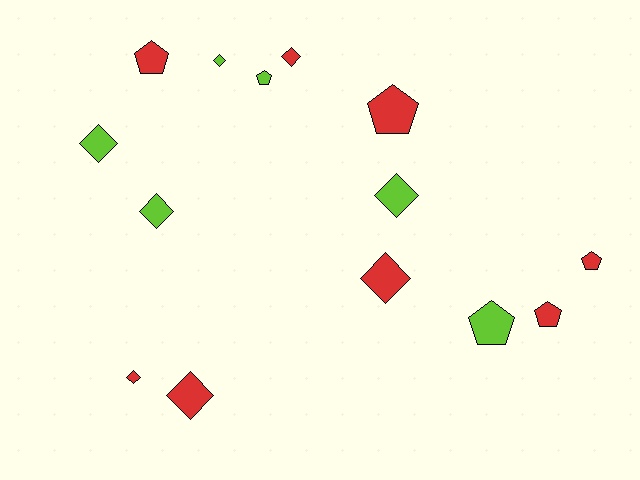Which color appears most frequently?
Red, with 8 objects.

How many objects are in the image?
There are 14 objects.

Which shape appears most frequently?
Diamond, with 8 objects.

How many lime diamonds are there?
There are 4 lime diamonds.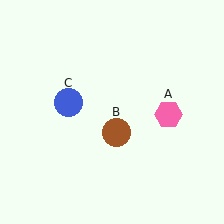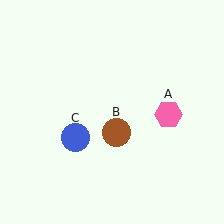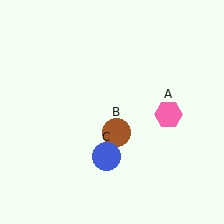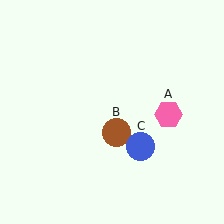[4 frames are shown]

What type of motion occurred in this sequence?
The blue circle (object C) rotated counterclockwise around the center of the scene.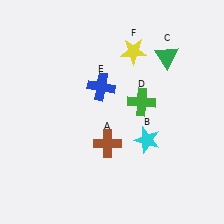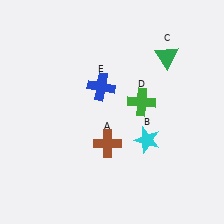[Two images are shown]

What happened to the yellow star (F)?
The yellow star (F) was removed in Image 2. It was in the top-right area of Image 1.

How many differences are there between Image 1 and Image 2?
There is 1 difference between the two images.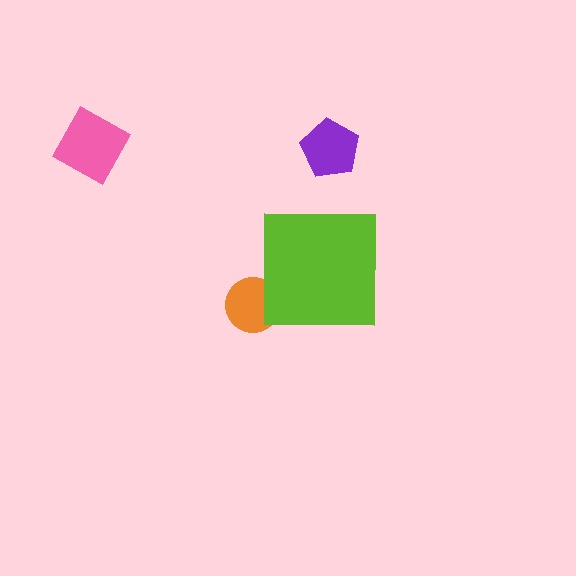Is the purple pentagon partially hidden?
No, the purple pentagon is fully visible.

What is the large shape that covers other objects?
A lime square.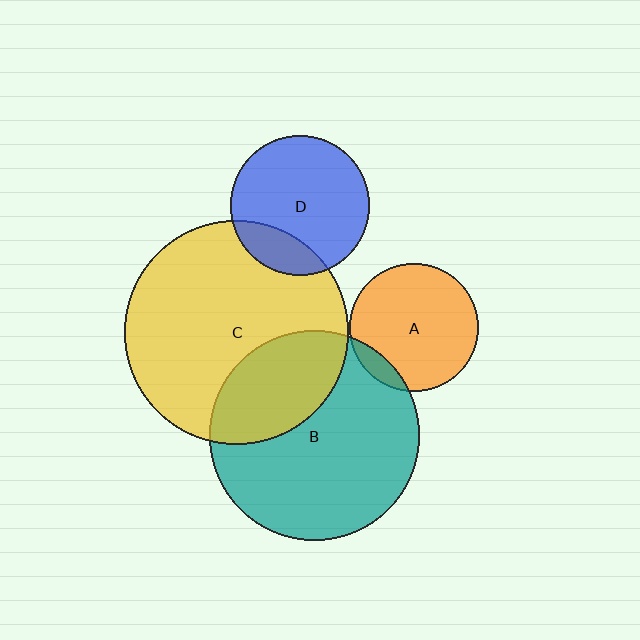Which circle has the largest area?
Circle C (yellow).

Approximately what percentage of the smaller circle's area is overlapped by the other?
Approximately 30%.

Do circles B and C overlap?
Yes.